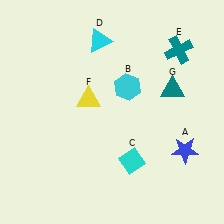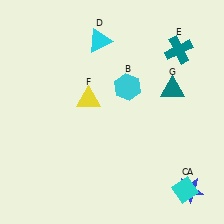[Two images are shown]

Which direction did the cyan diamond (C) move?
The cyan diamond (C) moved right.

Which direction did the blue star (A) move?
The blue star (A) moved down.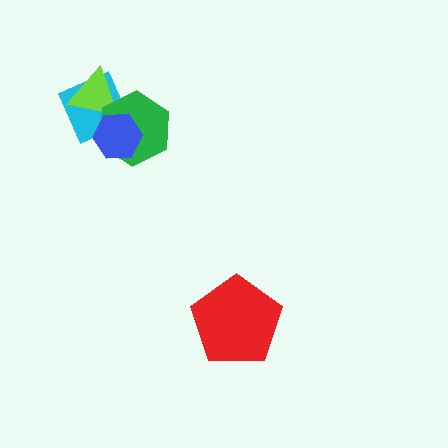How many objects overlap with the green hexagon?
3 objects overlap with the green hexagon.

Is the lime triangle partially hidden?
Yes, it is partially covered by another shape.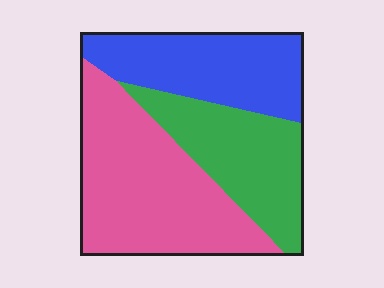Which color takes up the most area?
Pink, at roughly 45%.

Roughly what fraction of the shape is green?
Green covers 28% of the shape.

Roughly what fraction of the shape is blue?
Blue takes up about one quarter (1/4) of the shape.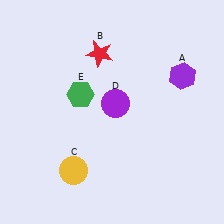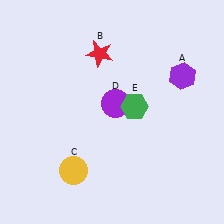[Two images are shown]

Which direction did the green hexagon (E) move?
The green hexagon (E) moved right.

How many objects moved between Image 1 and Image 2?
1 object moved between the two images.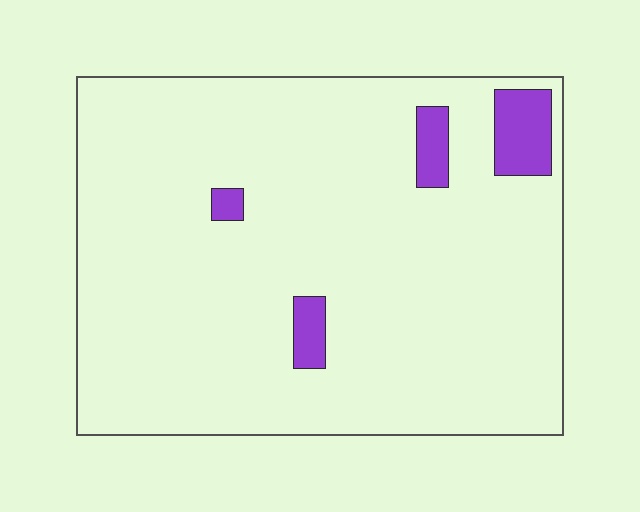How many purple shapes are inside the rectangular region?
4.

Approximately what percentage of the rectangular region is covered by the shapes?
Approximately 5%.